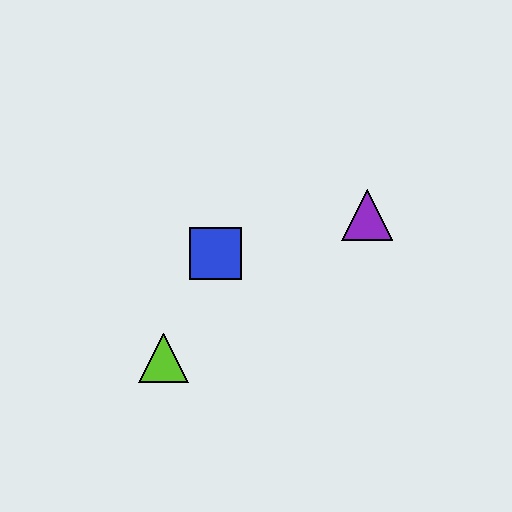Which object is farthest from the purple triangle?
The lime triangle is farthest from the purple triangle.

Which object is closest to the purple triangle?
The blue square is closest to the purple triangle.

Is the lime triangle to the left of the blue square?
Yes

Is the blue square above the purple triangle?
No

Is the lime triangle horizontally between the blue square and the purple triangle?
No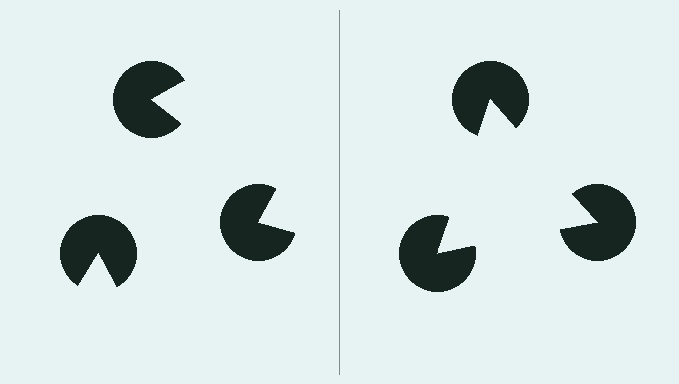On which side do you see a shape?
An illusory triangle appears on the right side. On the left side the wedge cuts are rotated, so no coherent shape forms.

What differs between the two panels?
The pac-man discs are positioned identically on both sides; only the wedge orientations differ. On the right they align to a triangle; on the left they are misaligned.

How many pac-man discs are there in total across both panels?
6 — 3 on each side.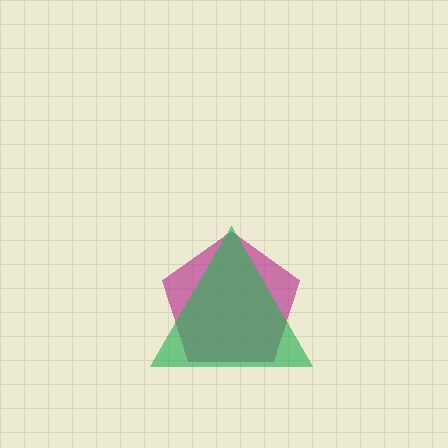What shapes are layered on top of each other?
The layered shapes are: a magenta pentagon, a green triangle.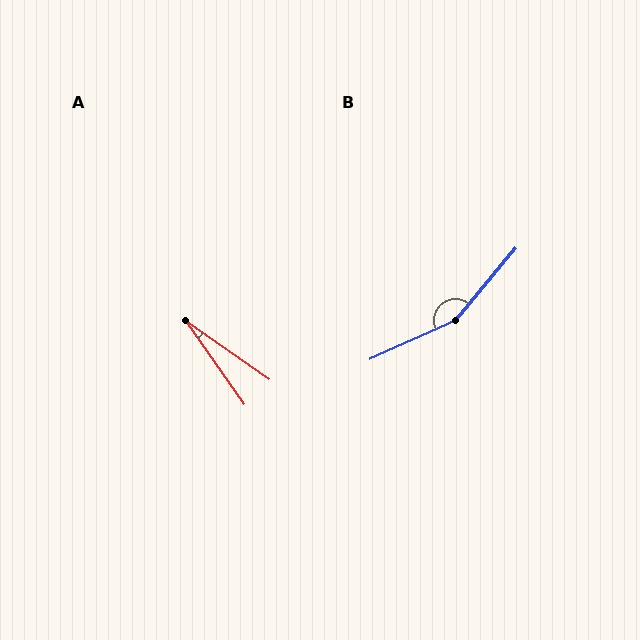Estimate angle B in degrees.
Approximately 154 degrees.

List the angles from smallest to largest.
A (20°), B (154°).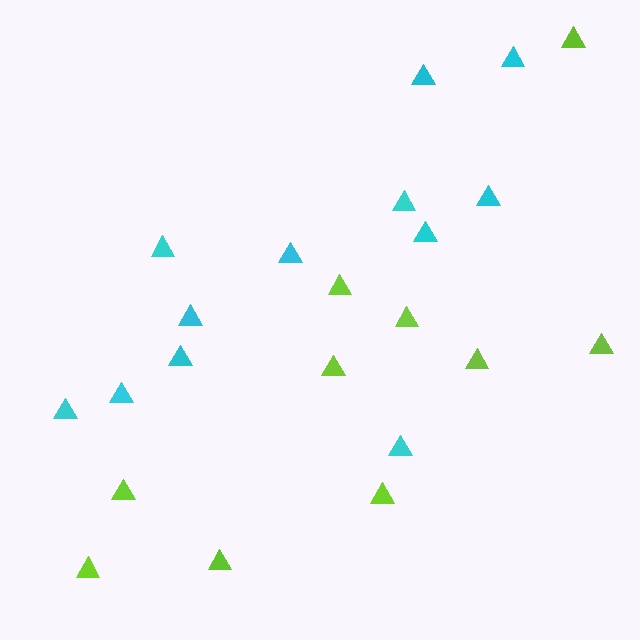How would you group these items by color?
There are 2 groups: one group of lime triangles (10) and one group of cyan triangles (12).